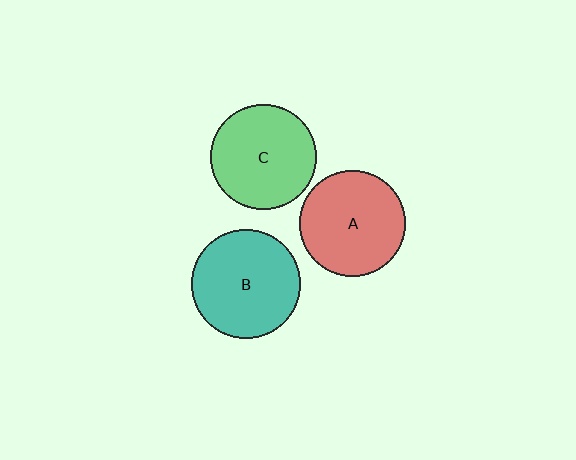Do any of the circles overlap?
No, none of the circles overlap.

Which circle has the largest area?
Circle B (teal).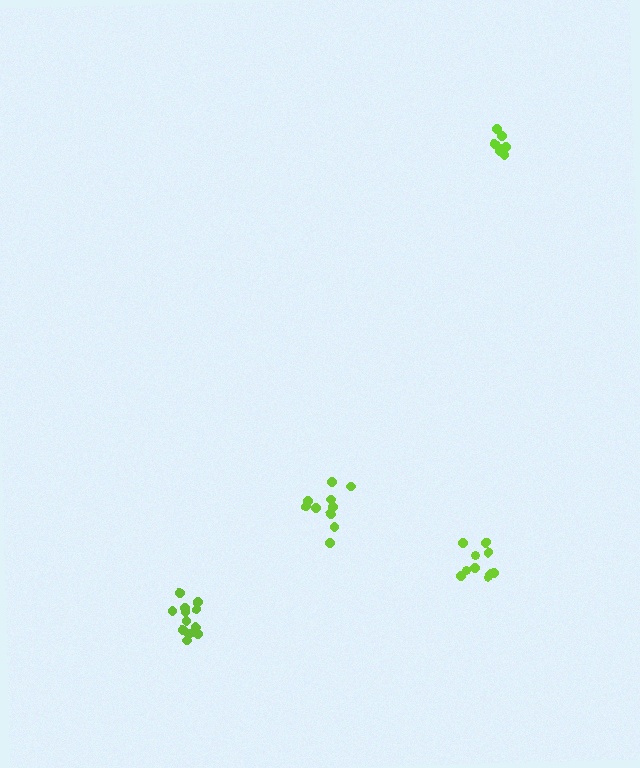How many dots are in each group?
Group 1: 10 dots, Group 2: 10 dots, Group 3: 12 dots, Group 4: 7 dots (39 total).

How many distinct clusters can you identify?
There are 4 distinct clusters.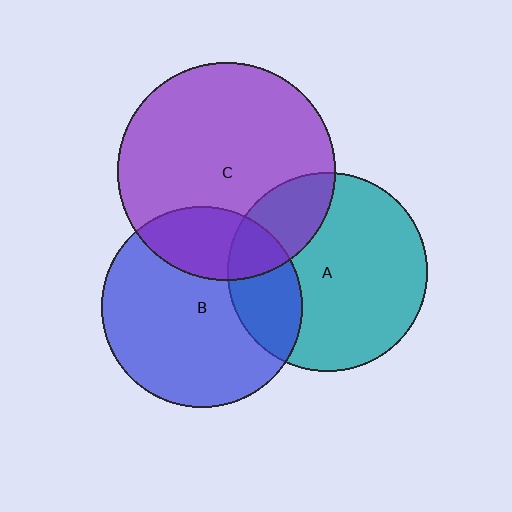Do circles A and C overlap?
Yes.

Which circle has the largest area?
Circle C (purple).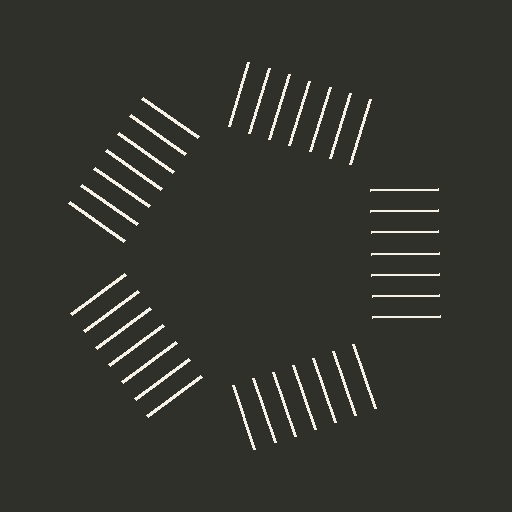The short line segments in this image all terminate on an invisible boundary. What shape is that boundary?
An illusory pentagon — the line segments terminate on its edges but no continuous stroke is drawn.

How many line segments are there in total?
35 — 7 along each of the 5 edges.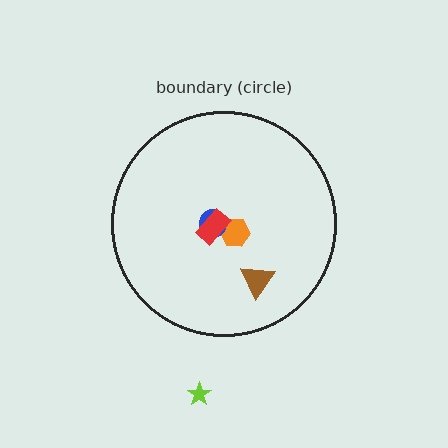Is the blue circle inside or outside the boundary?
Inside.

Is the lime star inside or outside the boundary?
Outside.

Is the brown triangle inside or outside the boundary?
Inside.